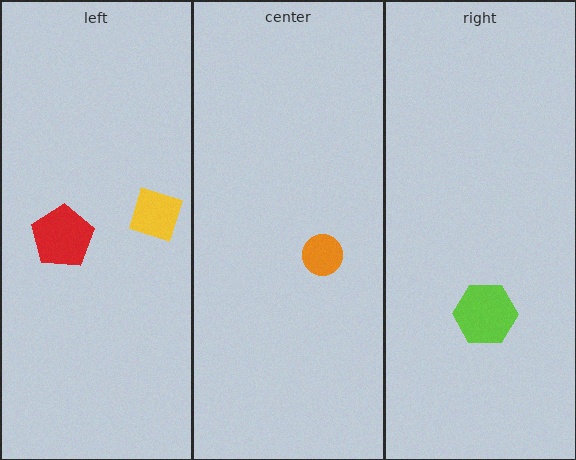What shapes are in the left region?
The red pentagon, the yellow square.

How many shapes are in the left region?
2.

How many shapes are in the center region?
1.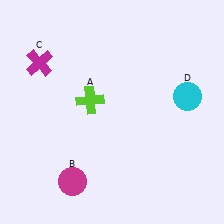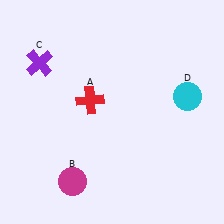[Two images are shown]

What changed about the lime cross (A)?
In Image 1, A is lime. In Image 2, it changed to red.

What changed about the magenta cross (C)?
In Image 1, C is magenta. In Image 2, it changed to purple.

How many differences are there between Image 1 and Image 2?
There are 2 differences between the two images.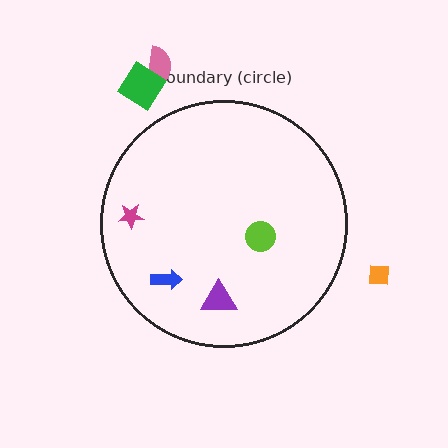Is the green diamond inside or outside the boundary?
Outside.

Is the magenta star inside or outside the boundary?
Inside.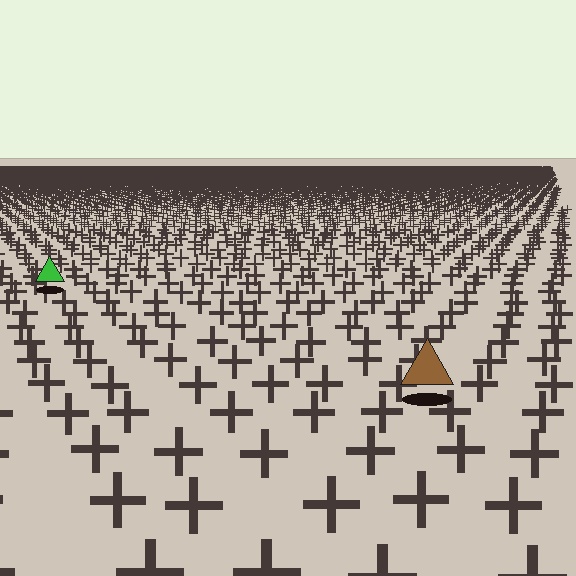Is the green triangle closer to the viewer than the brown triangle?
No. The brown triangle is closer — you can tell from the texture gradient: the ground texture is coarser near it.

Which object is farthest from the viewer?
The green triangle is farthest from the viewer. It appears smaller and the ground texture around it is denser.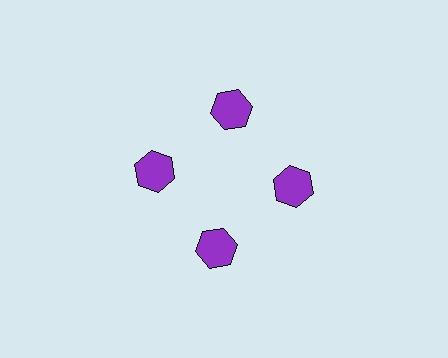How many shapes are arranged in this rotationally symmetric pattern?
There are 4 shapes, arranged in 4 groups of 1.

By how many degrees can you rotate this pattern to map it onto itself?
The pattern maps onto itself every 90 degrees of rotation.